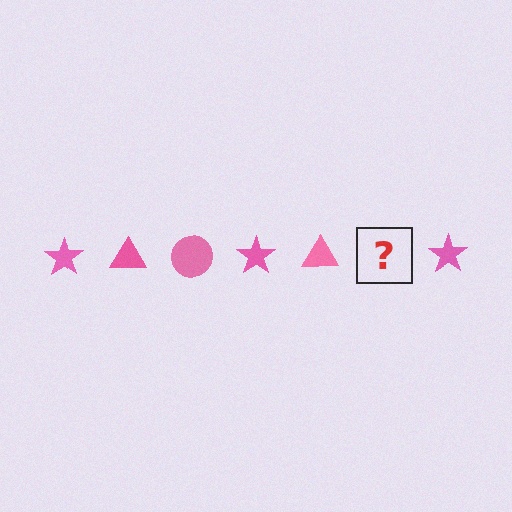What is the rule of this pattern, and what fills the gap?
The rule is that the pattern cycles through star, triangle, circle shapes in pink. The gap should be filled with a pink circle.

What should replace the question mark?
The question mark should be replaced with a pink circle.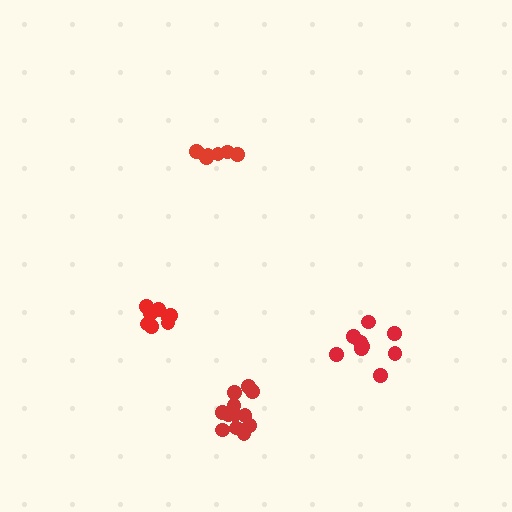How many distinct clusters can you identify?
There are 4 distinct clusters.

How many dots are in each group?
Group 1: 9 dots, Group 2: 8 dots, Group 3: 12 dots, Group 4: 7 dots (36 total).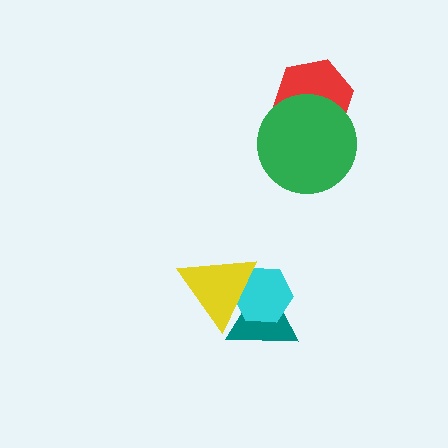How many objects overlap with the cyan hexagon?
2 objects overlap with the cyan hexagon.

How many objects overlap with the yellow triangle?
2 objects overlap with the yellow triangle.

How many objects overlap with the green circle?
1 object overlaps with the green circle.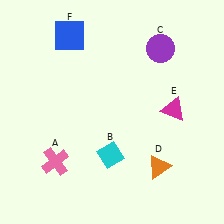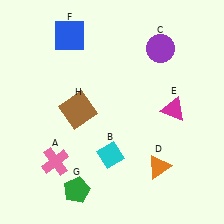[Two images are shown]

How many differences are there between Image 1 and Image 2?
There are 2 differences between the two images.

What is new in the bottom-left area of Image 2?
A green pentagon (G) was added in the bottom-left area of Image 2.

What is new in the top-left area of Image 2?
A brown square (H) was added in the top-left area of Image 2.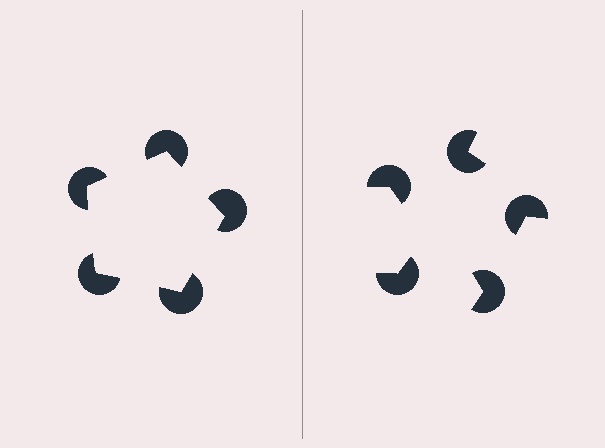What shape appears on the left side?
An illusory pentagon.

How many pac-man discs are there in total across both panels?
10 — 5 on each side.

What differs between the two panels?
The pac-man discs are positioned identically on both sides; only the wedge orientations differ. On the left they align to a pentagon; on the right they are misaligned.